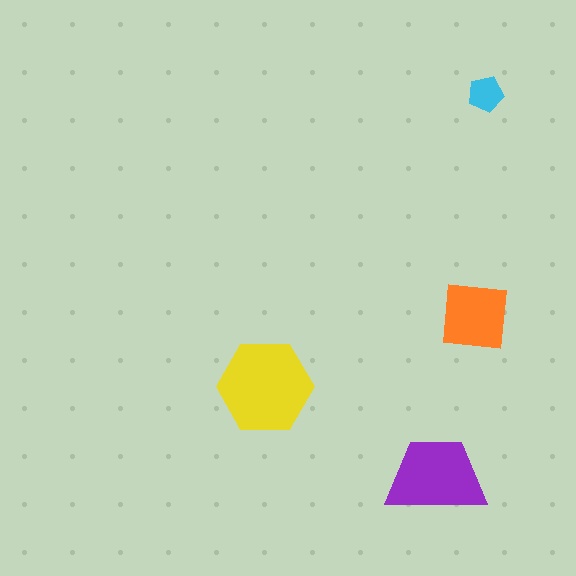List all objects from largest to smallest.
The yellow hexagon, the purple trapezoid, the orange square, the cyan pentagon.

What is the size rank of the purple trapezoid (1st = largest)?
2nd.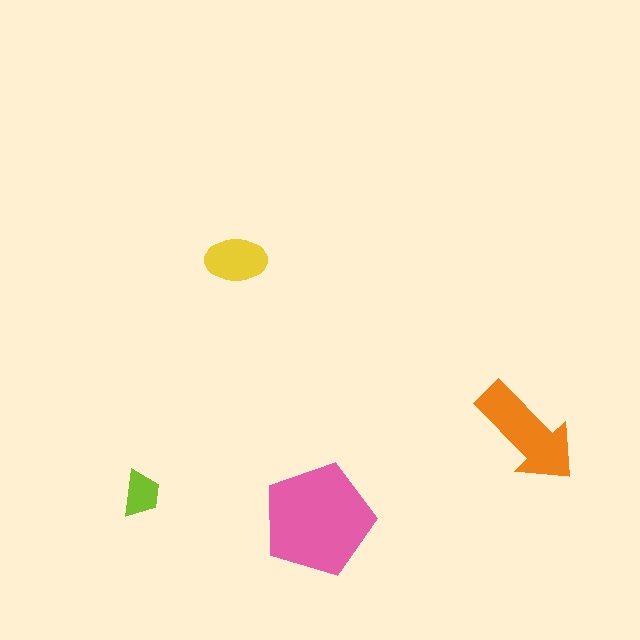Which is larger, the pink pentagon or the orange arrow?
The pink pentagon.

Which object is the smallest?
The lime trapezoid.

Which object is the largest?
The pink pentagon.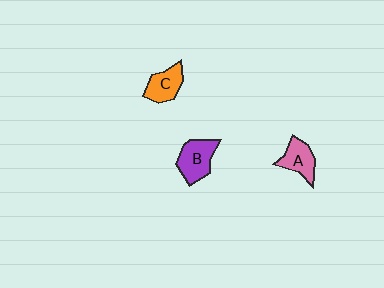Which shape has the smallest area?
Shape A (pink).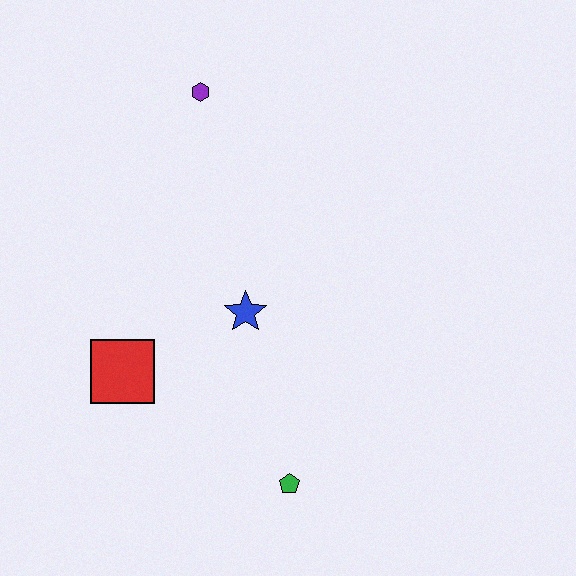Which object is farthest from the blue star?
The purple hexagon is farthest from the blue star.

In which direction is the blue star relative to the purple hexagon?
The blue star is below the purple hexagon.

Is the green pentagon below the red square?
Yes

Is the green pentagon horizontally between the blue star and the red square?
No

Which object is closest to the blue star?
The red square is closest to the blue star.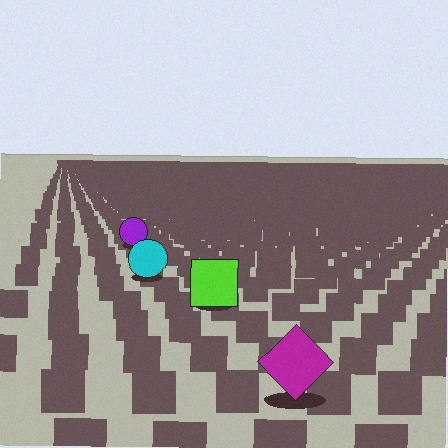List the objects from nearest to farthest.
From nearest to farthest: the magenta diamond, the lime square, the cyan circle, the purple circle.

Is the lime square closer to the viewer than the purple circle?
Yes. The lime square is closer — you can tell from the texture gradient: the ground texture is coarser near it.